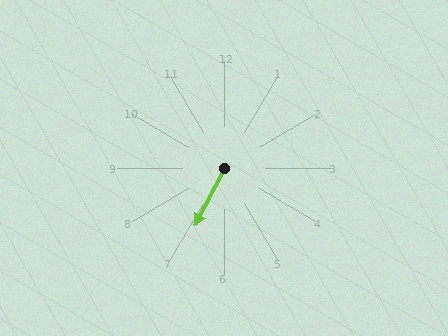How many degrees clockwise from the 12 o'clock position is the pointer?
Approximately 207 degrees.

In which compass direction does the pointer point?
Southwest.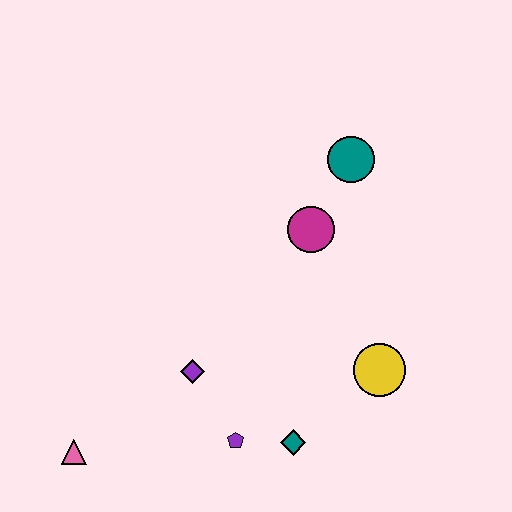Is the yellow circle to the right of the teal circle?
Yes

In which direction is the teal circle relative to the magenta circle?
The teal circle is above the magenta circle.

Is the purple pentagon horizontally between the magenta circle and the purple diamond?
Yes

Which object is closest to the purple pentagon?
The teal diamond is closest to the purple pentagon.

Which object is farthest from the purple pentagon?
The teal circle is farthest from the purple pentagon.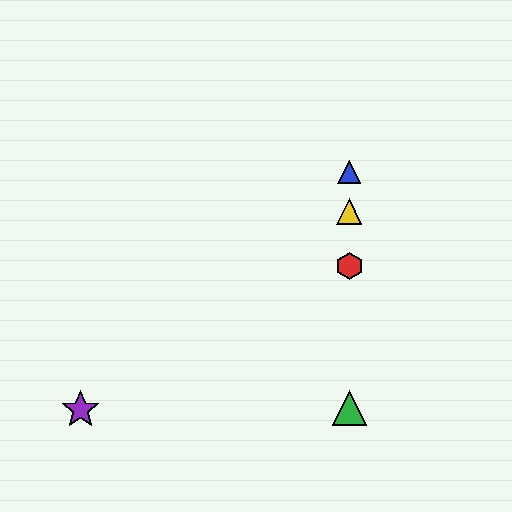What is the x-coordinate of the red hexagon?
The red hexagon is at x≈349.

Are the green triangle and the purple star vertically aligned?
No, the green triangle is at x≈349 and the purple star is at x≈81.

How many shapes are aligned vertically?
4 shapes (the red hexagon, the blue triangle, the green triangle, the yellow triangle) are aligned vertically.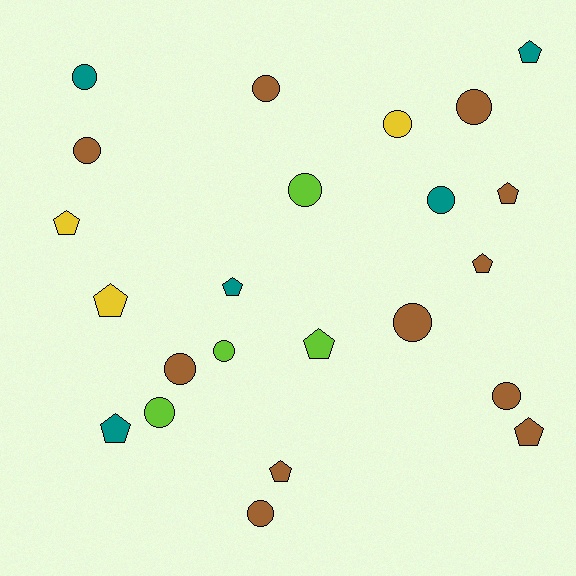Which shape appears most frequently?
Circle, with 13 objects.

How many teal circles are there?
There are 2 teal circles.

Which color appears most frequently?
Brown, with 11 objects.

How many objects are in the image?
There are 23 objects.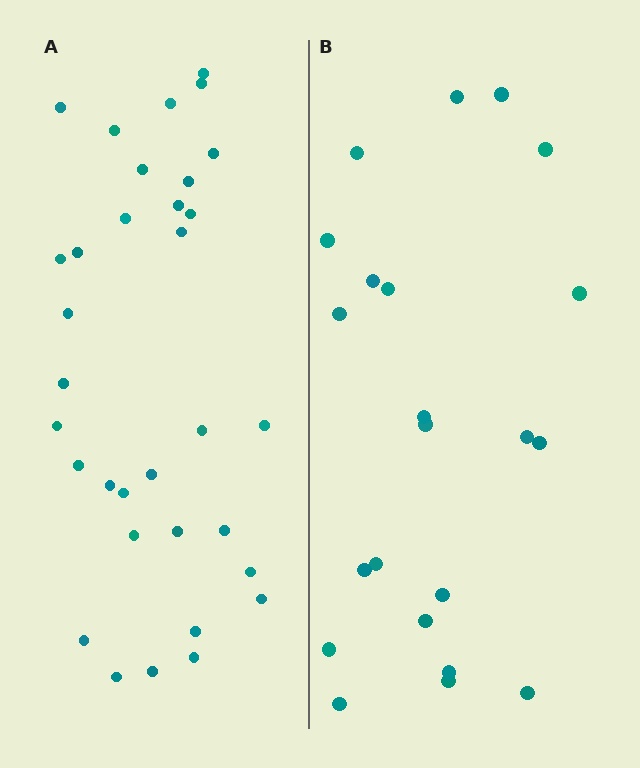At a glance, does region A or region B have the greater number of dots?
Region A (the left region) has more dots.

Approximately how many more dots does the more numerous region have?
Region A has roughly 12 or so more dots than region B.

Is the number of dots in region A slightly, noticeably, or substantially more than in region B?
Region A has substantially more. The ratio is roughly 1.5 to 1.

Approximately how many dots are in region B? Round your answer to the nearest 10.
About 20 dots. (The exact count is 22, which rounds to 20.)